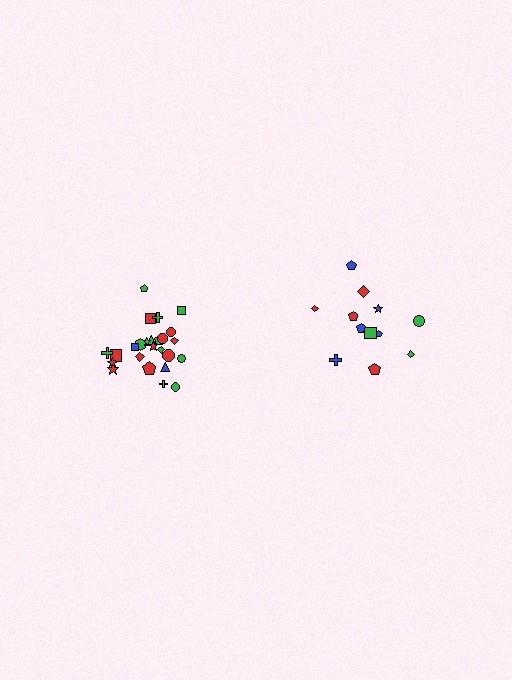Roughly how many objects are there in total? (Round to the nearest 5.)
Roughly 35 objects in total.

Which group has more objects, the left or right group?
The left group.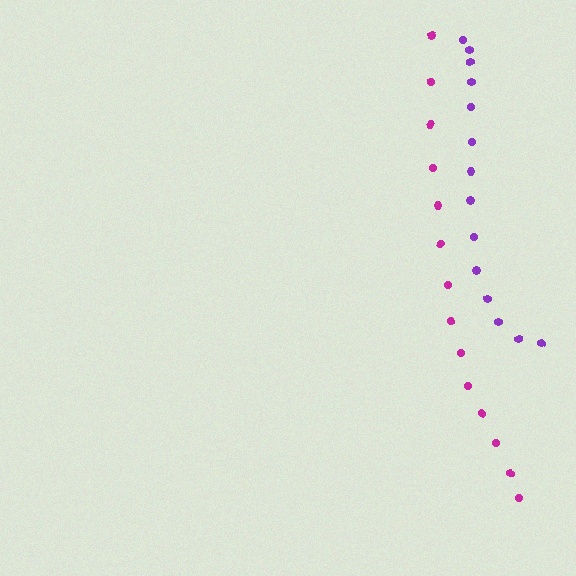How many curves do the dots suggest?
There are 2 distinct paths.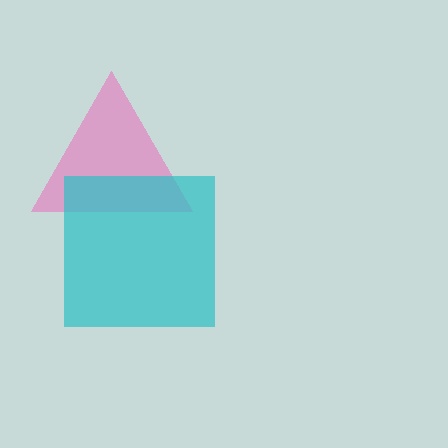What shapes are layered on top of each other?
The layered shapes are: a pink triangle, a cyan square.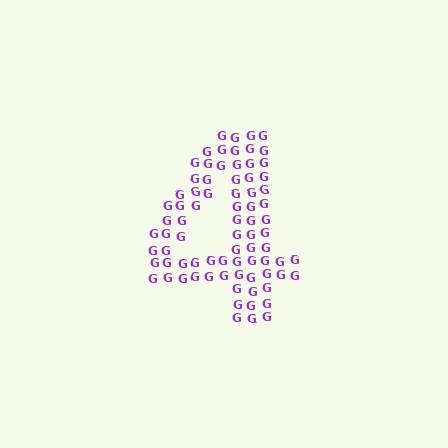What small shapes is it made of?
It is made of small letter G's.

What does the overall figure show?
The overall figure shows the digit 4.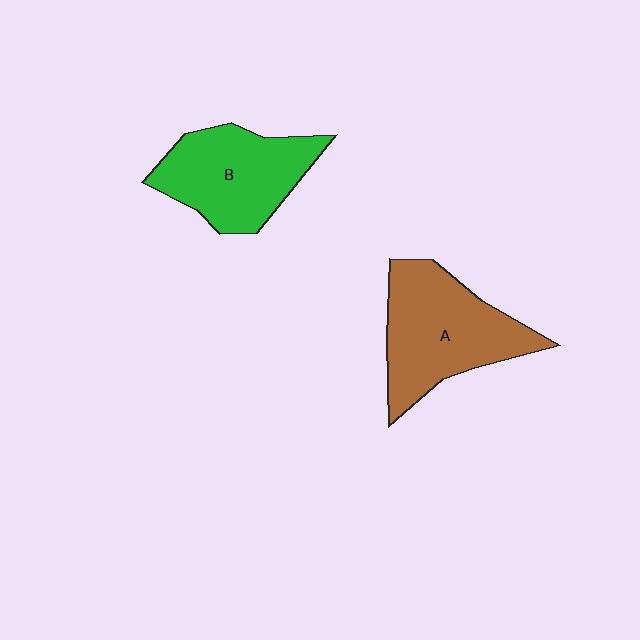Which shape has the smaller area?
Shape B (green).